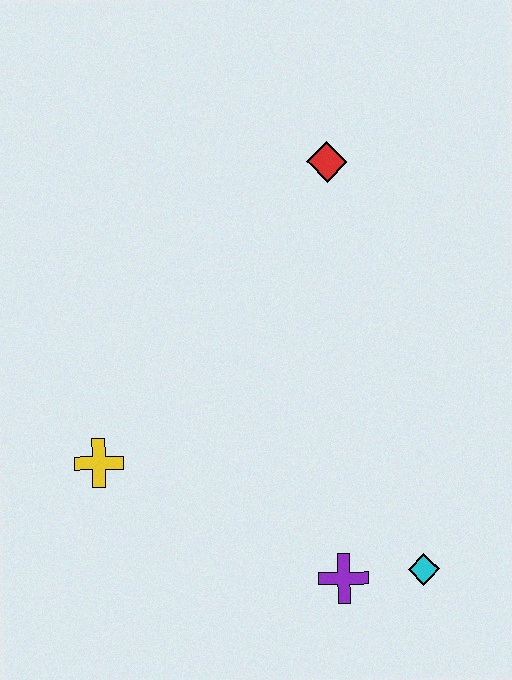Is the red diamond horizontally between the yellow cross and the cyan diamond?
Yes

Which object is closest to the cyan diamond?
The purple cross is closest to the cyan diamond.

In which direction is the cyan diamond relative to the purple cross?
The cyan diamond is to the right of the purple cross.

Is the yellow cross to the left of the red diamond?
Yes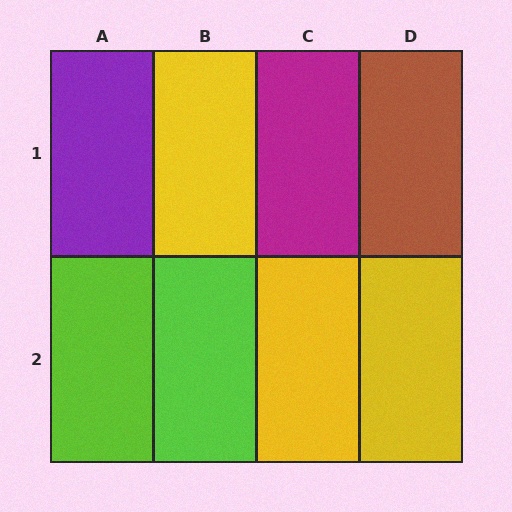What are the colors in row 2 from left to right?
Lime, lime, yellow, yellow.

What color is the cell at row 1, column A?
Purple.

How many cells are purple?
1 cell is purple.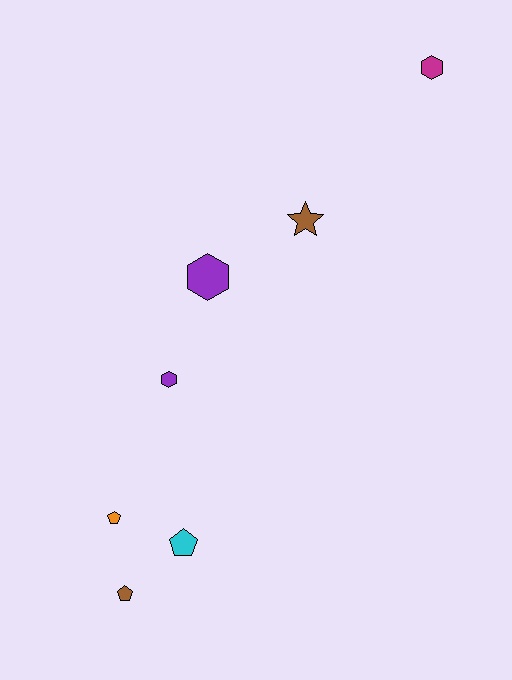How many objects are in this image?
There are 7 objects.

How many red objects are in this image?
There are no red objects.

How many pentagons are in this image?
There are 3 pentagons.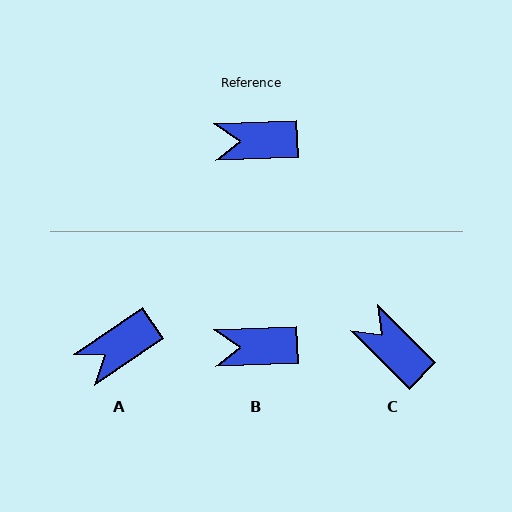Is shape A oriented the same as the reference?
No, it is off by about 32 degrees.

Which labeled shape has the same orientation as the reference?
B.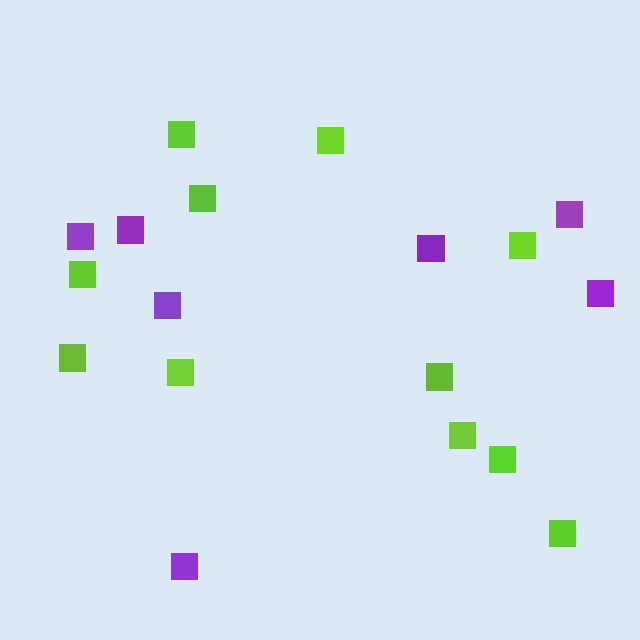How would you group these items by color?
There are 2 groups: one group of lime squares (11) and one group of purple squares (7).